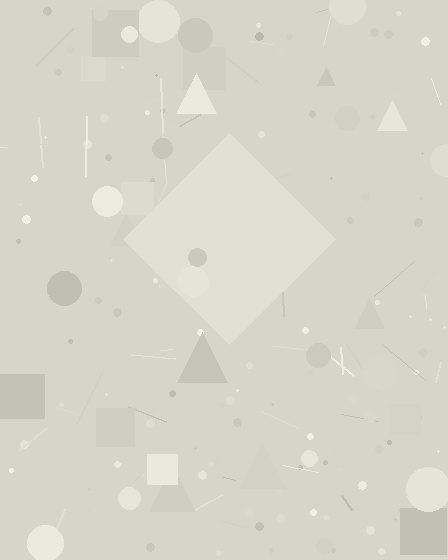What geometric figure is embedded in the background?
A diamond is embedded in the background.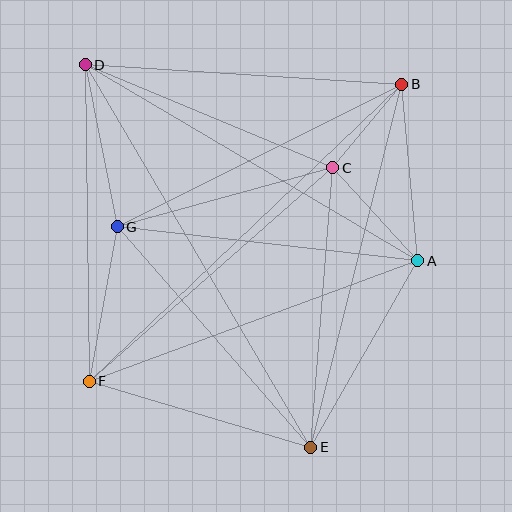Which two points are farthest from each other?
Points D and E are farthest from each other.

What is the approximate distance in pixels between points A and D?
The distance between A and D is approximately 386 pixels.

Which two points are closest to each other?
Points B and C are closest to each other.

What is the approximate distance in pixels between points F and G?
The distance between F and G is approximately 157 pixels.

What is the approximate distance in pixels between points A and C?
The distance between A and C is approximately 126 pixels.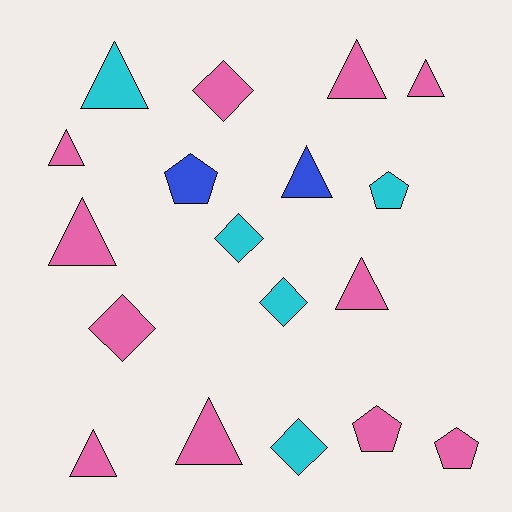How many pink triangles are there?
There are 7 pink triangles.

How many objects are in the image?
There are 18 objects.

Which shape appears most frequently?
Triangle, with 9 objects.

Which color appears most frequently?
Pink, with 11 objects.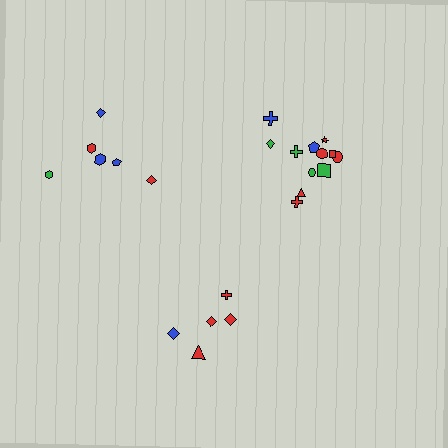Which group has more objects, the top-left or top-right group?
The top-right group.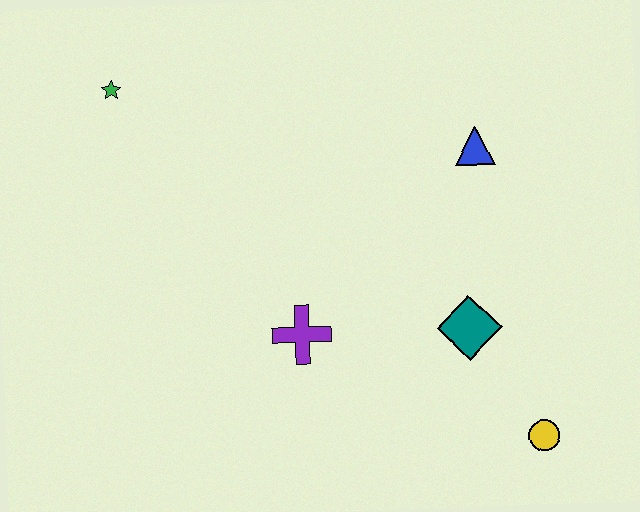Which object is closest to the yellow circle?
The teal diamond is closest to the yellow circle.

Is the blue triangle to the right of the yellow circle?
No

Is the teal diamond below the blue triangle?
Yes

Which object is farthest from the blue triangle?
The green star is farthest from the blue triangle.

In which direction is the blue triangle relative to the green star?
The blue triangle is to the right of the green star.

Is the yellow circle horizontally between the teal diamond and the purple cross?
No